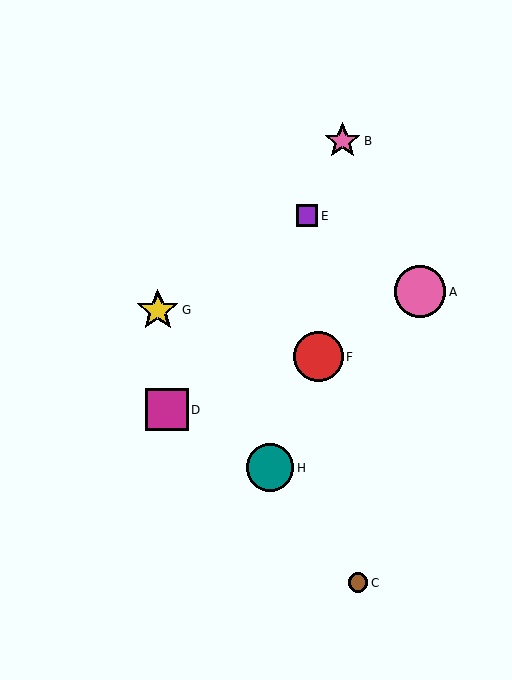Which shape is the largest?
The pink circle (labeled A) is the largest.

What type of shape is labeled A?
Shape A is a pink circle.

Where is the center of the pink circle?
The center of the pink circle is at (420, 292).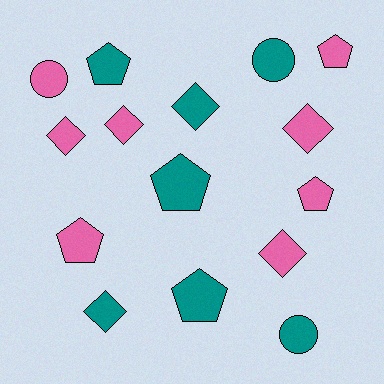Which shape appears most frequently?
Pentagon, with 6 objects.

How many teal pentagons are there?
There are 3 teal pentagons.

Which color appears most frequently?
Pink, with 8 objects.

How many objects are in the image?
There are 15 objects.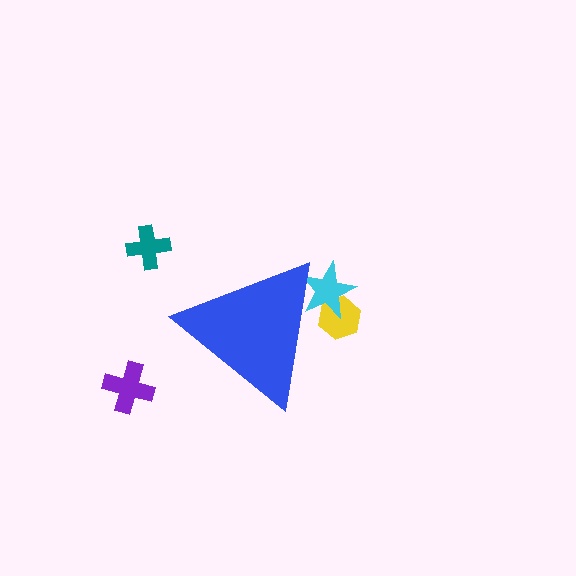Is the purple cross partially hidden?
No, the purple cross is fully visible.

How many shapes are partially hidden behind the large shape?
2 shapes are partially hidden.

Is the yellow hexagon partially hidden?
Yes, the yellow hexagon is partially hidden behind the blue triangle.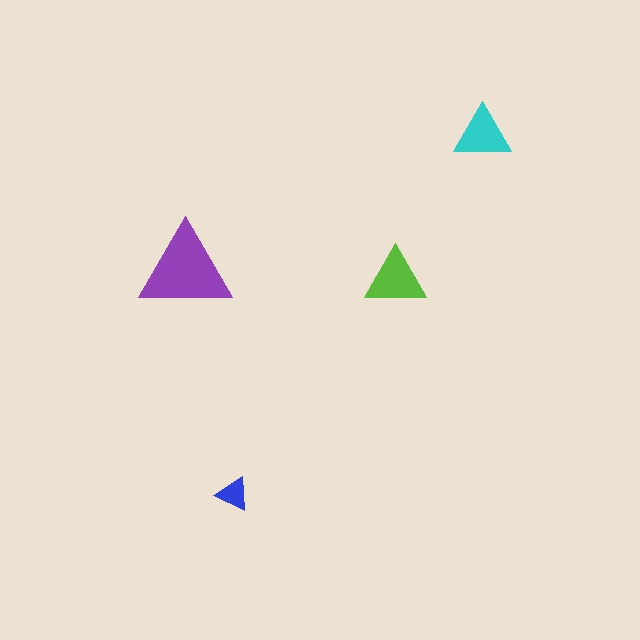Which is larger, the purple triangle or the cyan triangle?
The purple one.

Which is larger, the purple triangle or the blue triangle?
The purple one.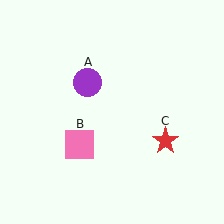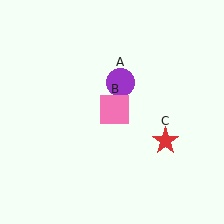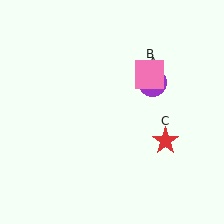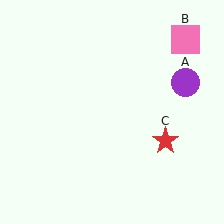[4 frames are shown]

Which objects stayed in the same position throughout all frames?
Red star (object C) remained stationary.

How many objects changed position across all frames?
2 objects changed position: purple circle (object A), pink square (object B).